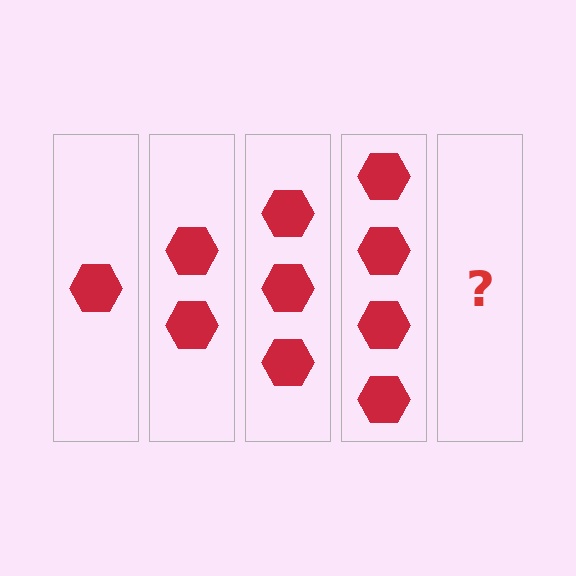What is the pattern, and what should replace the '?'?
The pattern is that each step adds one more hexagon. The '?' should be 5 hexagons.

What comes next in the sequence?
The next element should be 5 hexagons.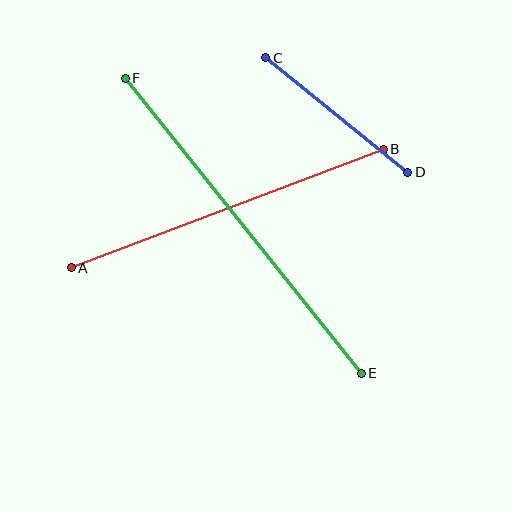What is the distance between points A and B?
The distance is approximately 334 pixels.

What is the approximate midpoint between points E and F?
The midpoint is at approximately (243, 226) pixels.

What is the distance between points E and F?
The distance is approximately 377 pixels.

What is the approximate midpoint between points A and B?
The midpoint is at approximately (227, 209) pixels.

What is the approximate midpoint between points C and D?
The midpoint is at approximately (337, 115) pixels.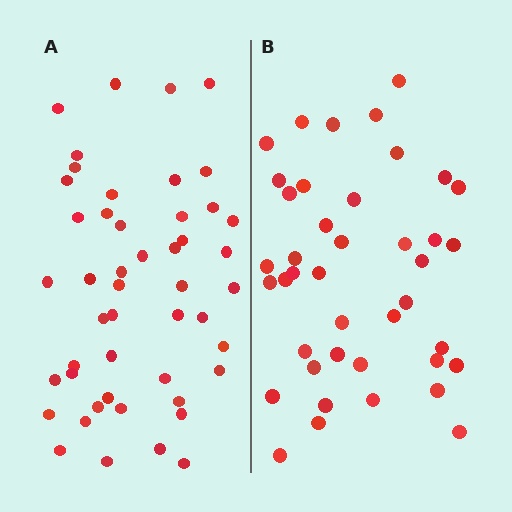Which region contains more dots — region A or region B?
Region A (the left region) has more dots.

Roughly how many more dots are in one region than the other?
Region A has roughly 8 or so more dots than region B.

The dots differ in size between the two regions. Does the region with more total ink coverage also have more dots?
No. Region B has more total ink coverage because its dots are larger, but region A actually contains more individual dots. Total area can be misleading — the number of items is what matters here.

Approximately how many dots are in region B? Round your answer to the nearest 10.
About 40 dots. (The exact count is 41, which rounds to 40.)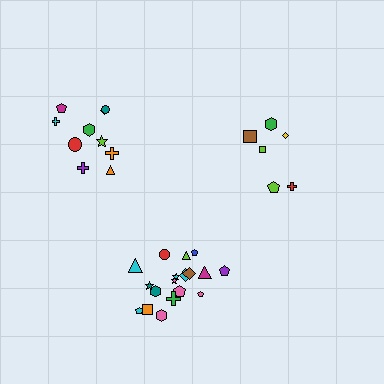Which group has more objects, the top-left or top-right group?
The top-left group.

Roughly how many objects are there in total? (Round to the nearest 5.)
Roughly 35 objects in total.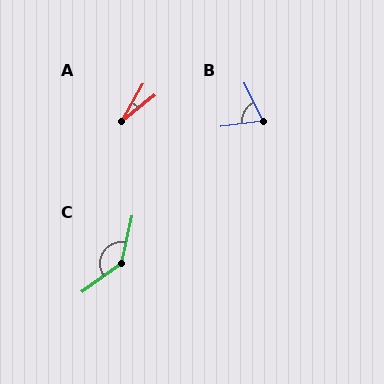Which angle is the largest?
C, at approximately 138 degrees.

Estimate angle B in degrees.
Approximately 71 degrees.